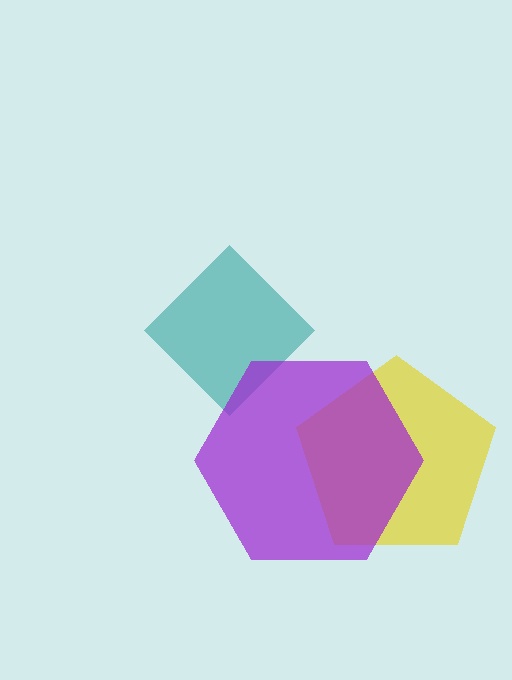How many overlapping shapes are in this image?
There are 3 overlapping shapes in the image.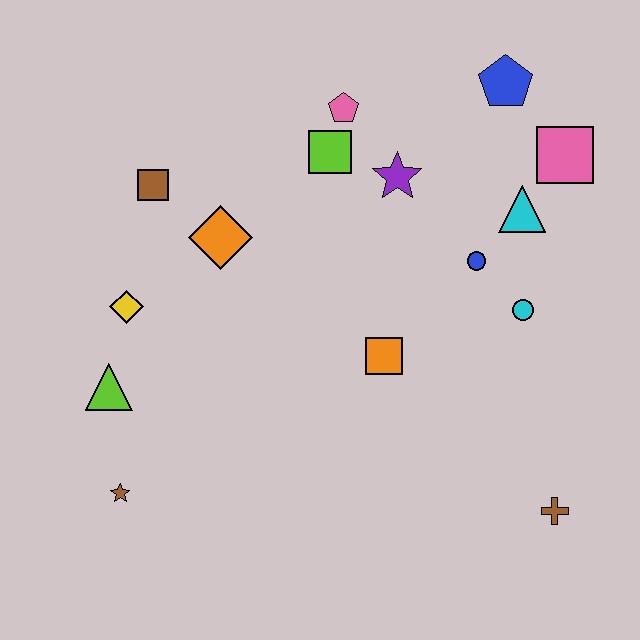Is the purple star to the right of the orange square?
Yes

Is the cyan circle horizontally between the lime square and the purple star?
No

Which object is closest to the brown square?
The orange diamond is closest to the brown square.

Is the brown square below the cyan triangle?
No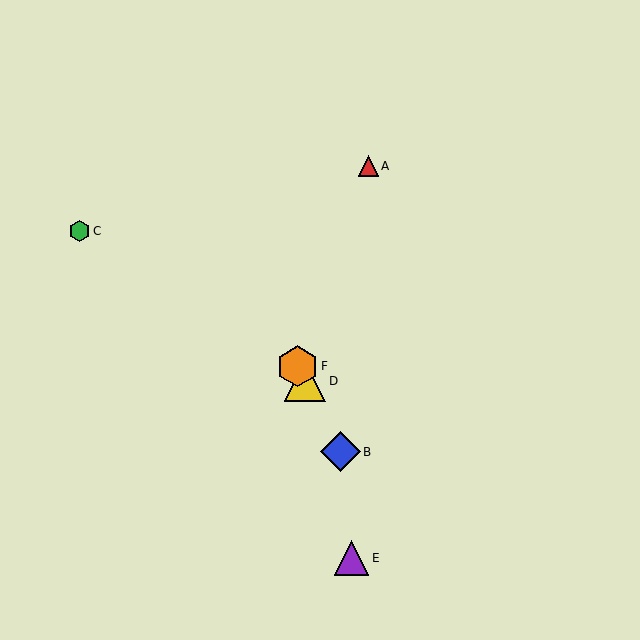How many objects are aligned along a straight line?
3 objects (B, D, F) are aligned along a straight line.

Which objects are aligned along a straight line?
Objects B, D, F are aligned along a straight line.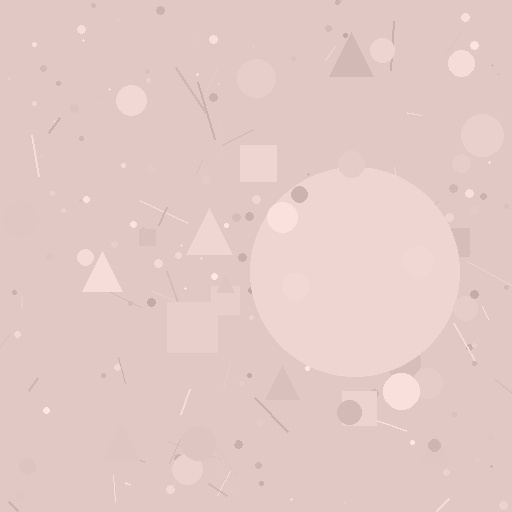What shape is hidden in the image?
A circle is hidden in the image.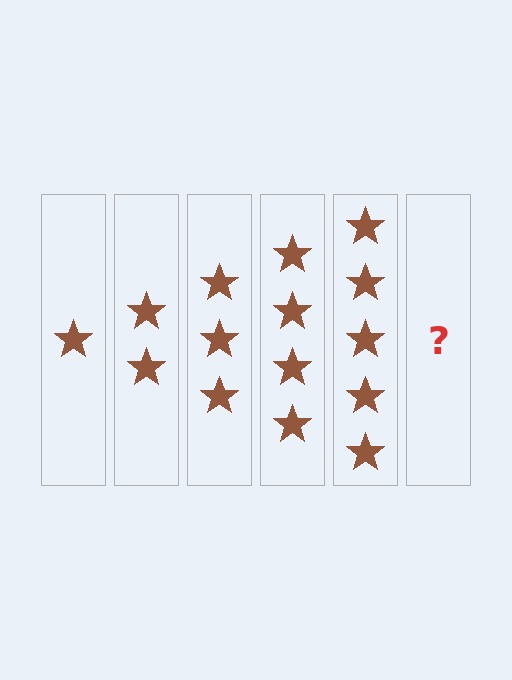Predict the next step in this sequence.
The next step is 6 stars.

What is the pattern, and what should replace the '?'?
The pattern is that each step adds one more star. The '?' should be 6 stars.